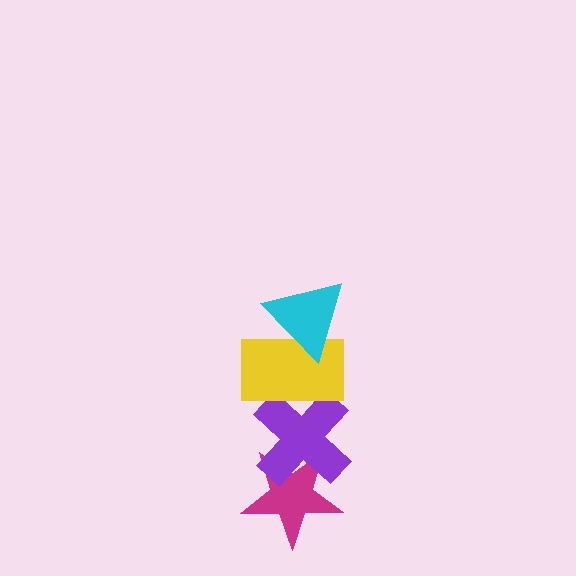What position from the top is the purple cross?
The purple cross is 3rd from the top.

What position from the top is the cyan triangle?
The cyan triangle is 1st from the top.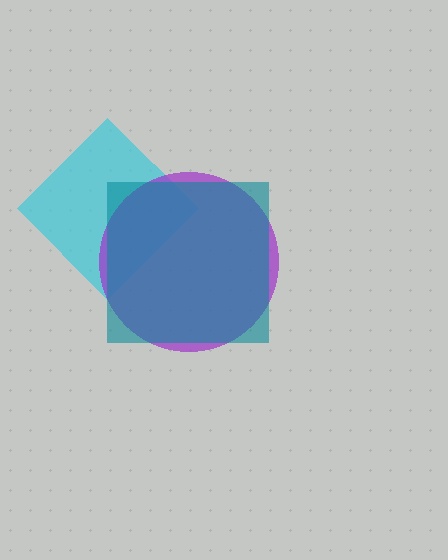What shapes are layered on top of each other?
The layered shapes are: a cyan diamond, a purple circle, a teal square.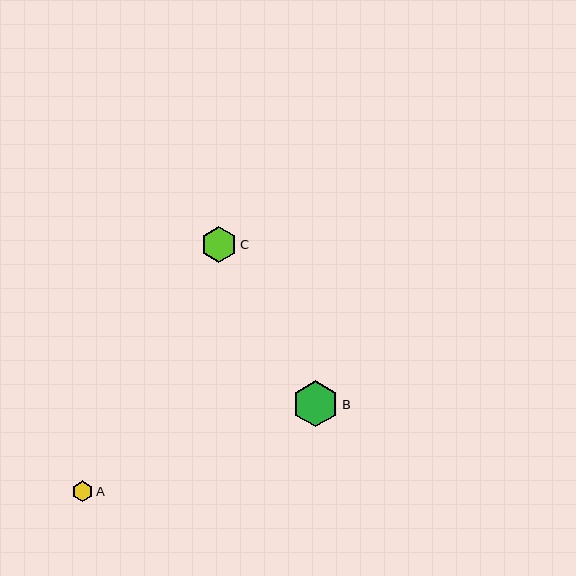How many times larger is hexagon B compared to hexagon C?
Hexagon B is approximately 1.3 times the size of hexagon C.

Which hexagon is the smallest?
Hexagon A is the smallest with a size of approximately 21 pixels.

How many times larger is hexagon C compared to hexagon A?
Hexagon C is approximately 1.7 times the size of hexagon A.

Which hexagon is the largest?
Hexagon B is the largest with a size of approximately 46 pixels.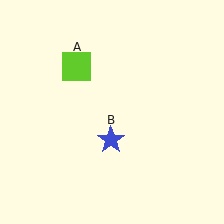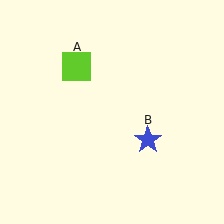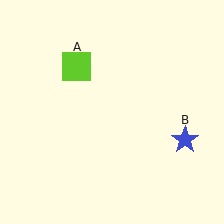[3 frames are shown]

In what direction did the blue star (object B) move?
The blue star (object B) moved right.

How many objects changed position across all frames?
1 object changed position: blue star (object B).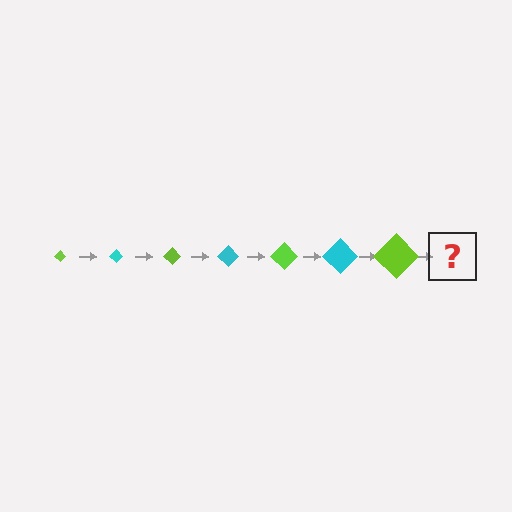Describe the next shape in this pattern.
It should be a cyan diamond, larger than the previous one.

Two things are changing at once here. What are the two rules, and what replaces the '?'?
The two rules are that the diamond grows larger each step and the color cycles through lime and cyan. The '?' should be a cyan diamond, larger than the previous one.